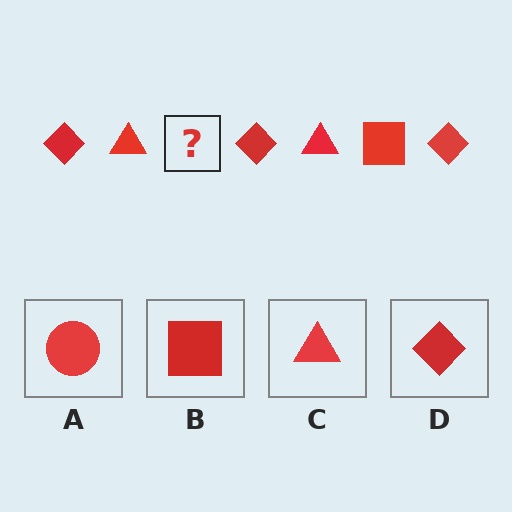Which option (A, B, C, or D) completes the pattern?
B.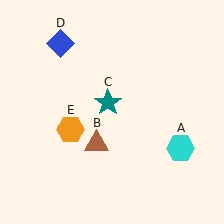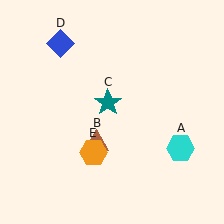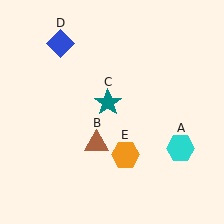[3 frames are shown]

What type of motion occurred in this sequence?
The orange hexagon (object E) rotated counterclockwise around the center of the scene.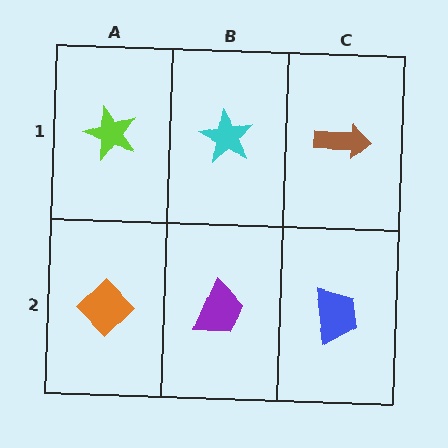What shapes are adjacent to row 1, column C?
A blue trapezoid (row 2, column C), a cyan star (row 1, column B).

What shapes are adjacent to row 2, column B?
A cyan star (row 1, column B), an orange diamond (row 2, column A), a blue trapezoid (row 2, column C).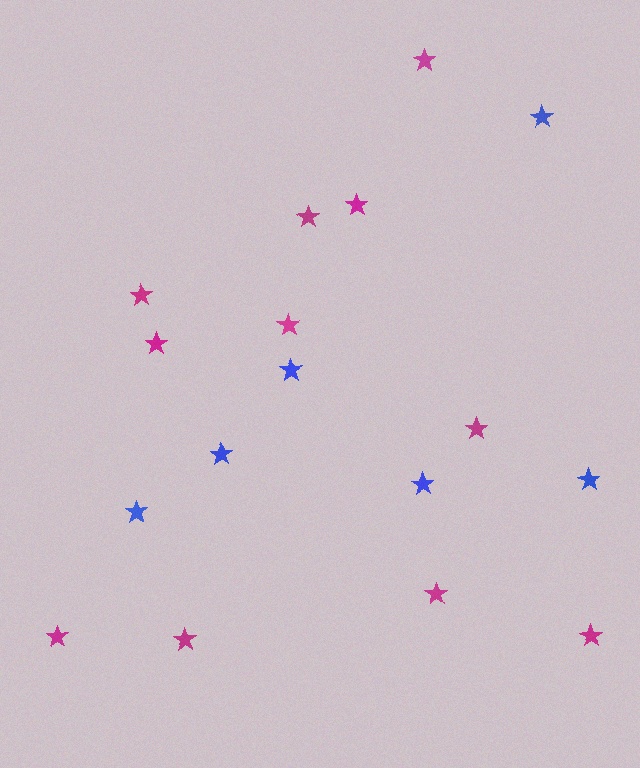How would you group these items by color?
There are 2 groups: one group of magenta stars (11) and one group of blue stars (6).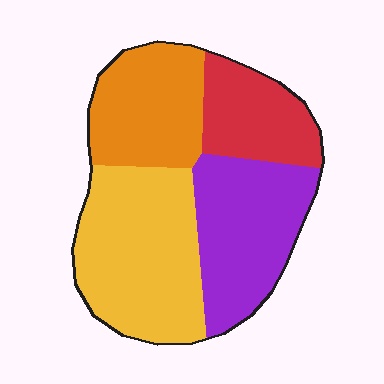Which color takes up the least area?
Red, at roughly 15%.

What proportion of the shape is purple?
Purple takes up between a quarter and a half of the shape.